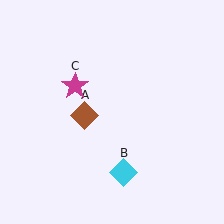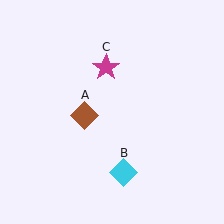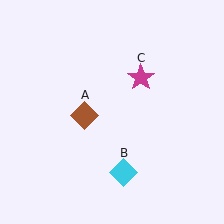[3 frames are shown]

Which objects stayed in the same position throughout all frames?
Brown diamond (object A) and cyan diamond (object B) remained stationary.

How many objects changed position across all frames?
1 object changed position: magenta star (object C).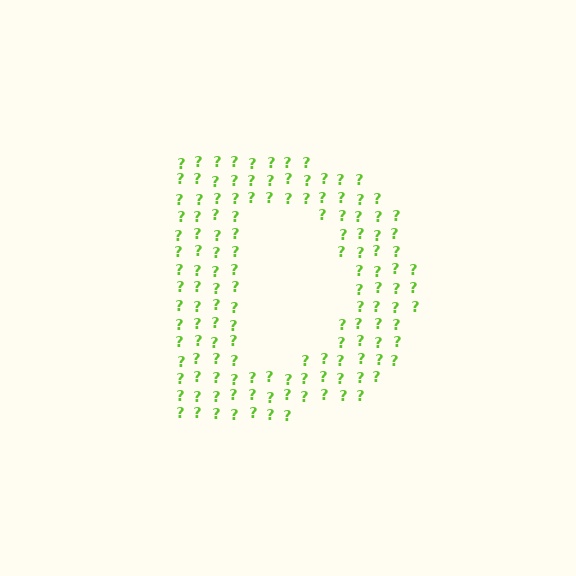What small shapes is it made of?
It is made of small question marks.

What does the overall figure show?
The overall figure shows the letter D.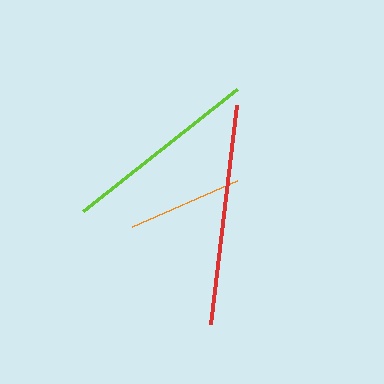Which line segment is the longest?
The red line is the longest at approximately 220 pixels.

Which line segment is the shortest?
The orange line is the shortest at approximately 115 pixels.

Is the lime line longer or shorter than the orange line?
The lime line is longer than the orange line.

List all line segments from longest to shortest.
From longest to shortest: red, lime, orange.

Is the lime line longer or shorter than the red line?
The red line is longer than the lime line.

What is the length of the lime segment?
The lime segment is approximately 196 pixels long.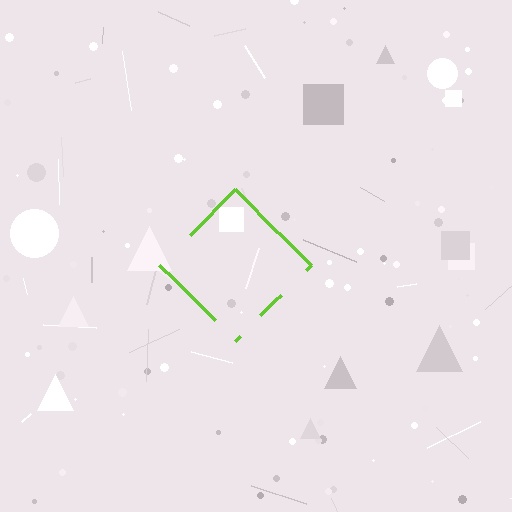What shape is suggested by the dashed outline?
The dashed outline suggests a diamond.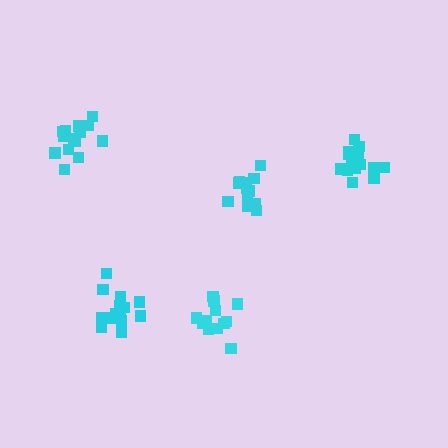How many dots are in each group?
Group 1: 12 dots, Group 2: 14 dots, Group 3: 13 dots, Group 4: 14 dots, Group 5: 15 dots (68 total).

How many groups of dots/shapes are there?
There are 5 groups.